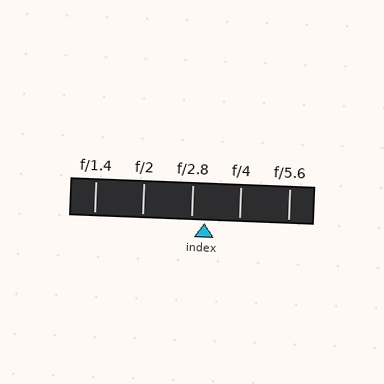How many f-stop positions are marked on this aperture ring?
There are 5 f-stop positions marked.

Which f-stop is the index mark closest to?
The index mark is closest to f/2.8.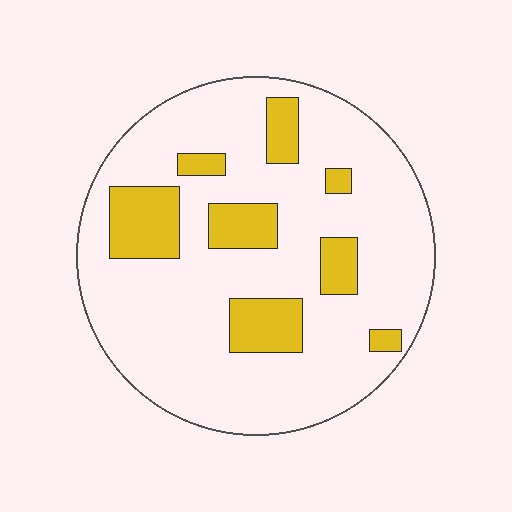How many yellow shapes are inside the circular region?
8.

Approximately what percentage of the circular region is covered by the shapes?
Approximately 20%.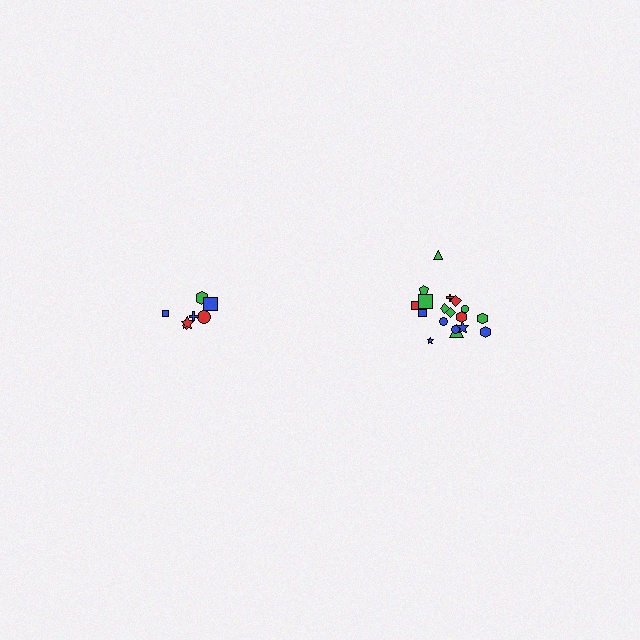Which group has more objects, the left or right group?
The right group.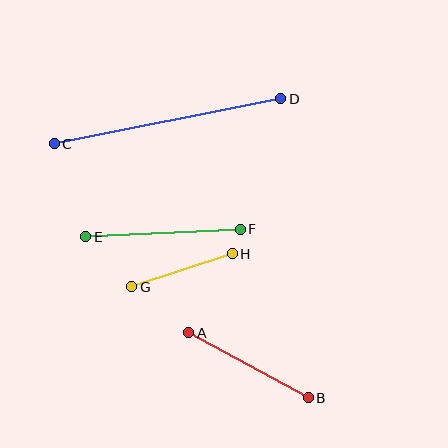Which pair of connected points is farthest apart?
Points C and D are farthest apart.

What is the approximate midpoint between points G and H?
The midpoint is at approximately (182, 270) pixels.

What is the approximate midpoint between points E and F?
The midpoint is at approximately (163, 233) pixels.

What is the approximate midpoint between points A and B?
The midpoint is at approximately (248, 365) pixels.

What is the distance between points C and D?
The distance is approximately 231 pixels.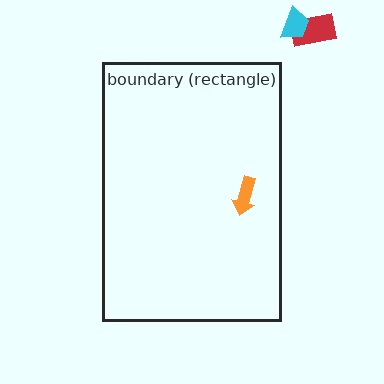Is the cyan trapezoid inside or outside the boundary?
Outside.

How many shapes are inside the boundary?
1 inside, 2 outside.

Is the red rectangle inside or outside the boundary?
Outside.